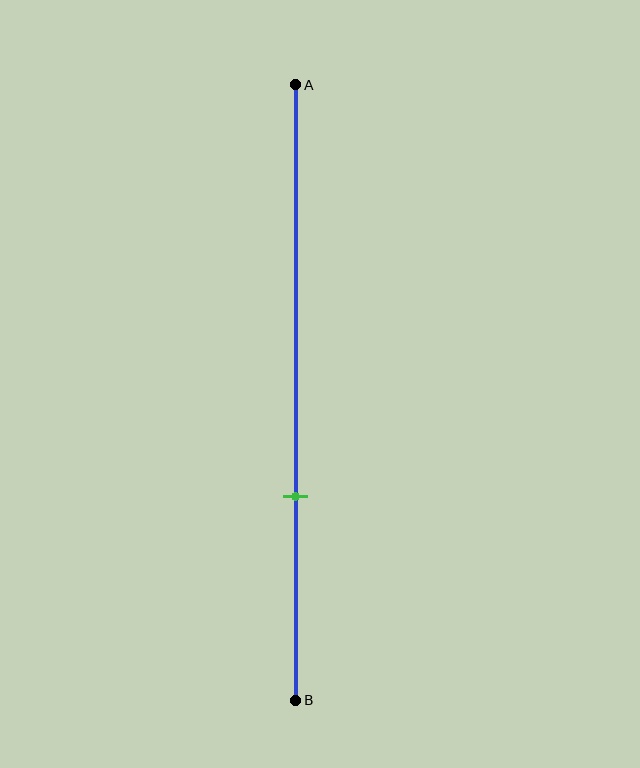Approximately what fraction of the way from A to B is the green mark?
The green mark is approximately 65% of the way from A to B.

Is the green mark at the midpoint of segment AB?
No, the mark is at about 65% from A, not at the 50% midpoint.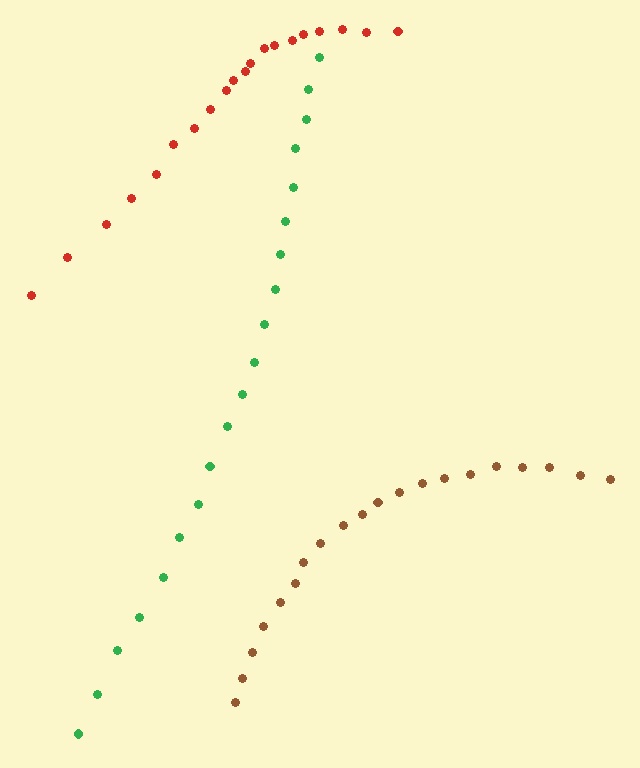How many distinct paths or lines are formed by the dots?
There are 3 distinct paths.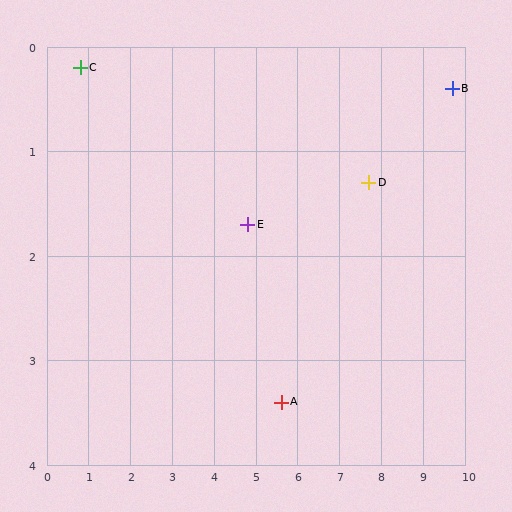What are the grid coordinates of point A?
Point A is at approximately (5.6, 3.4).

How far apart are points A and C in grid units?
Points A and C are about 5.8 grid units apart.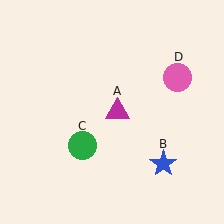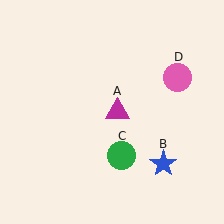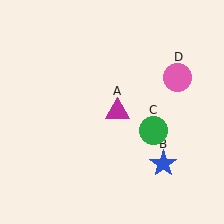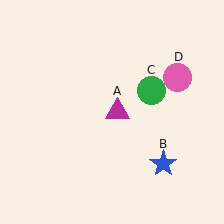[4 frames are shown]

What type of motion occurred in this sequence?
The green circle (object C) rotated counterclockwise around the center of the scene.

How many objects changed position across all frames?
1 object changed position: green circle (object C).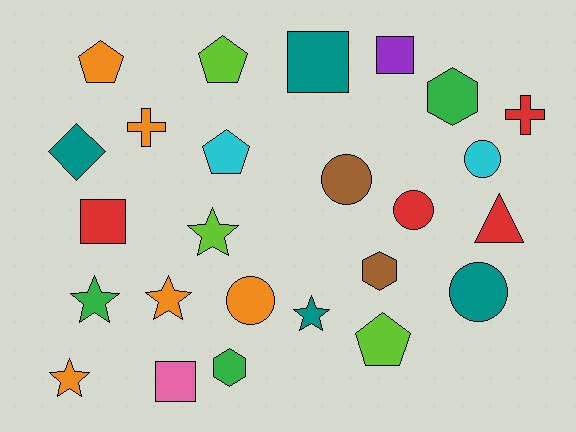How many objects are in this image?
There are 25 objects.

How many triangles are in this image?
There is 1 triangle.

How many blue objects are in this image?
There are no blue objects.